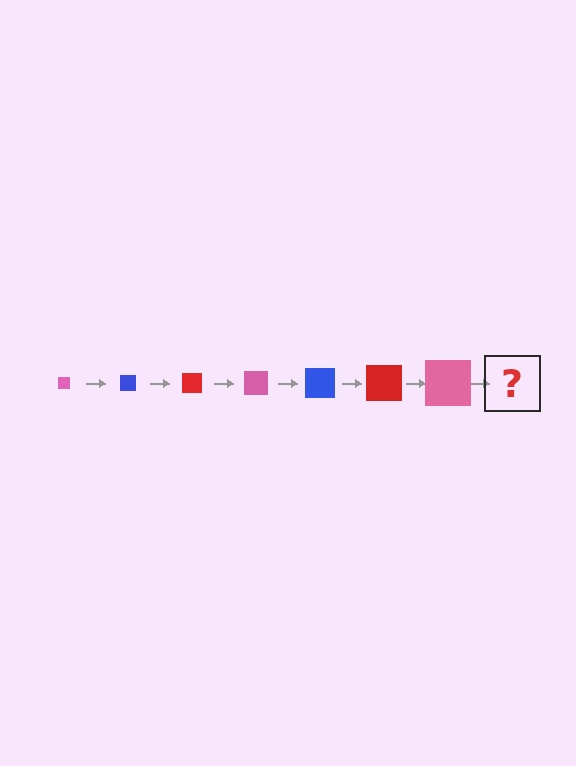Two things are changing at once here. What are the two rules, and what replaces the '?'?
The two rules are that the square grows larger each step and the color cycles through pink, blue, and red. The '?' should be a blue square, larger than the previous one.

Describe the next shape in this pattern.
It should be a blue square, larger than the previous one.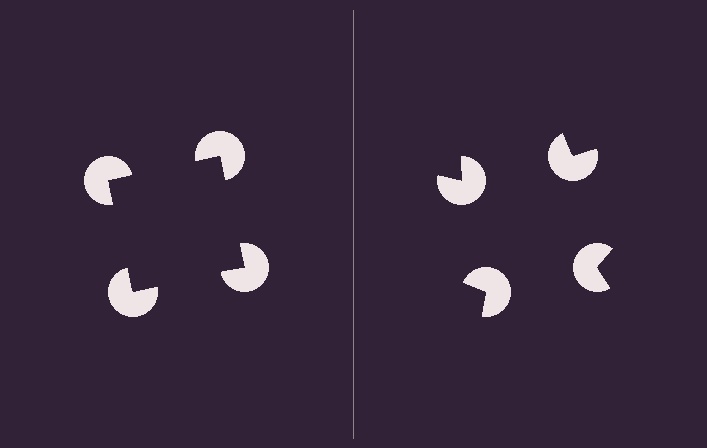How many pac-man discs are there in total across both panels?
8 — 4 on each side.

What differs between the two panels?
The pac-man discs are positioned identically on both sides; only the wedge orientations differ. On the left they align to a square; on the right they are misaligned.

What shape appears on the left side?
An illusory square.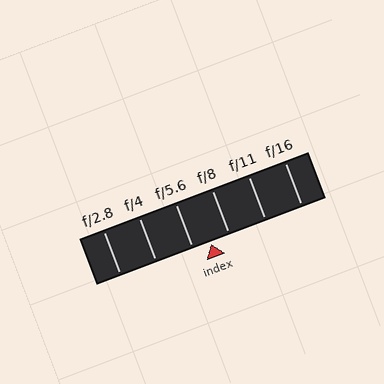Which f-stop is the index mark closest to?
The index mark is closest to f/5.6.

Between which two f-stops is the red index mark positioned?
The index mark is between f/5.6 and f/8.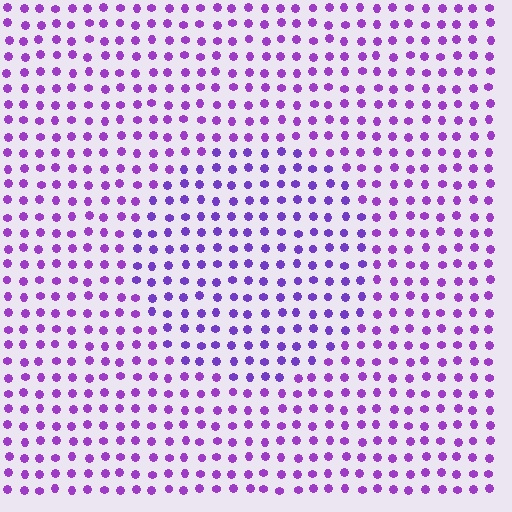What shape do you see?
I see a circle.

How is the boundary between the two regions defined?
The boundary is defined purely by a slight shift in hue (about 18 degrees). Spacing, size, and orientation are identical on both sides.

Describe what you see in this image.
The image is filled with small purple elements in a uniform arrangement. A circle-shaped region is visible where the elements are tinted to a slightly different hue, forming a subtle color boundary.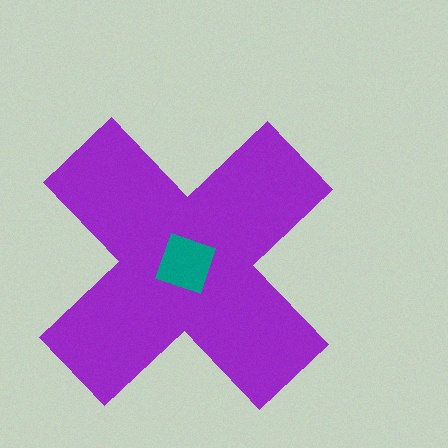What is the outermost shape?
The purple cross.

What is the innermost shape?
The teal diamond.